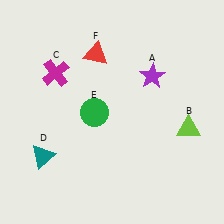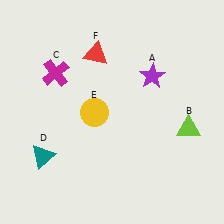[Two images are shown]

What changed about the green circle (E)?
In Image 1, E is green. In Image 2, it changed to yellow.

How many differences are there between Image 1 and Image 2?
There is 1 difference between the two images.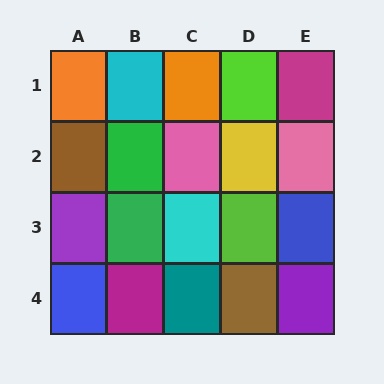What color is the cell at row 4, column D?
Brown.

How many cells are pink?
2 cells are pink.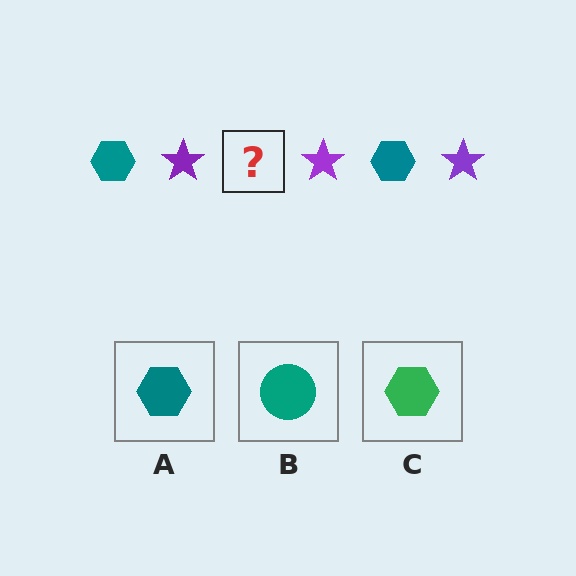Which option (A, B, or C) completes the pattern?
A.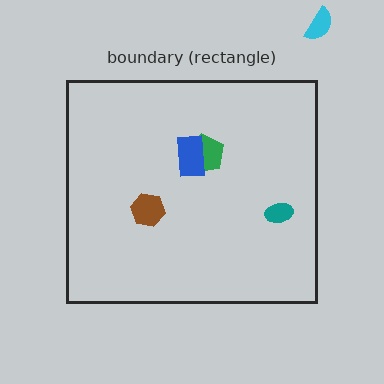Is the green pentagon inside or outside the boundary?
Inside.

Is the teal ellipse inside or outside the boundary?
Inside.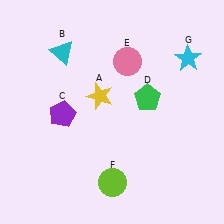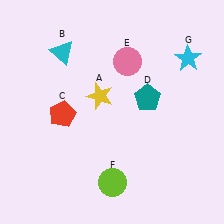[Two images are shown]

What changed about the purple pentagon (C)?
In Image 1, C is purple. In Image 2, it changed to red.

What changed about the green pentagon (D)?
In Image 1, D is green. In Image 2, it changed to teal.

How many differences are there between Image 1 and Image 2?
There are 2 differences between the two images.